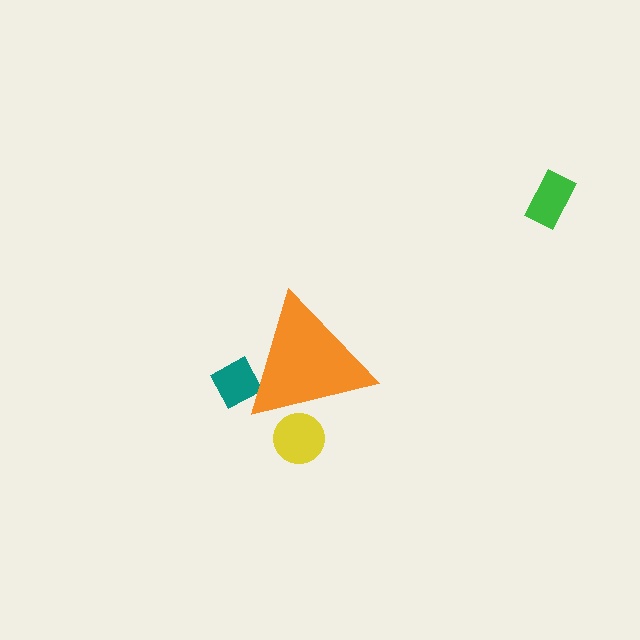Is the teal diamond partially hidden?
Yes, the teal diamond is partially hidden behind the orange triangle.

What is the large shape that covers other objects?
An orange triangle.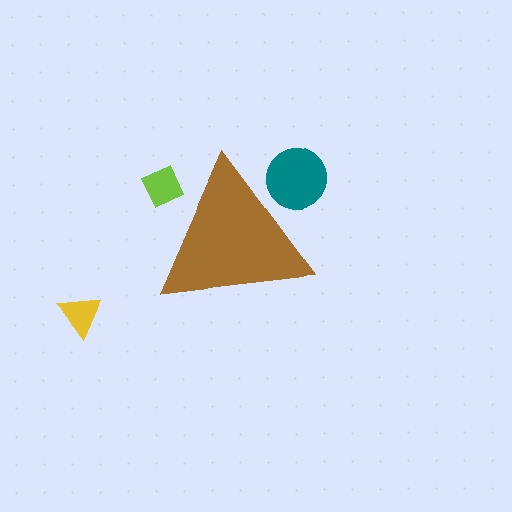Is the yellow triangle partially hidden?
No, the yellow triangle is fully visible.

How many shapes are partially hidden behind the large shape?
2 shapes are partially hidden.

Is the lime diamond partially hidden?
Yes, the lime diamond is partially hidden behind the brown triangle.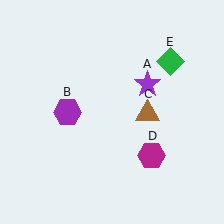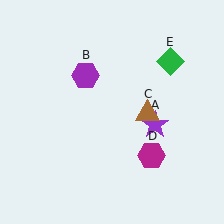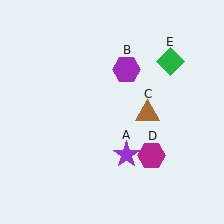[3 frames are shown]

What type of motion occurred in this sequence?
The purple star (object A), purple hexagon (object B) rotated clockwise around the center of the scene.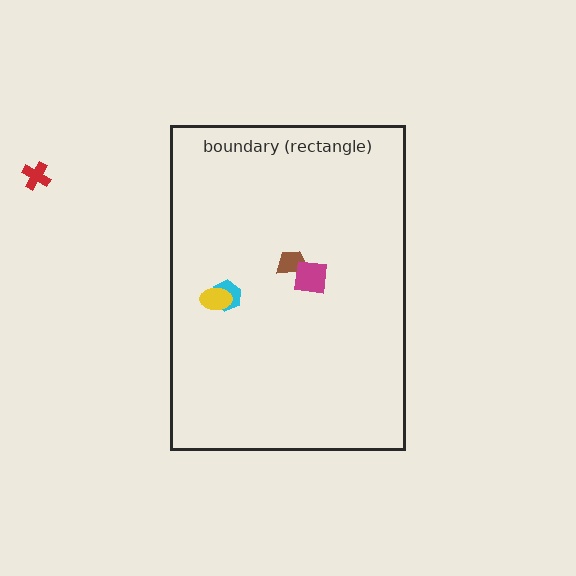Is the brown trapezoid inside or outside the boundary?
Inside.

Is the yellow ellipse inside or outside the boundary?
Inside.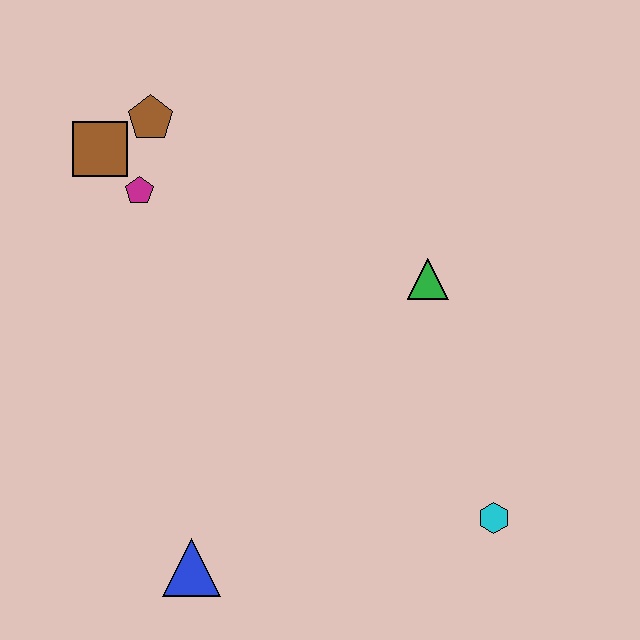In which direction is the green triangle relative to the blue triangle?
The green triangle is above the blue triangle.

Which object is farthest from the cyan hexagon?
The brown square is farthest from the cyan hexagon.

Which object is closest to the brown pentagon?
The brown square is closest to the brown pentagon.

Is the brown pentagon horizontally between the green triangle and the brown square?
Yes